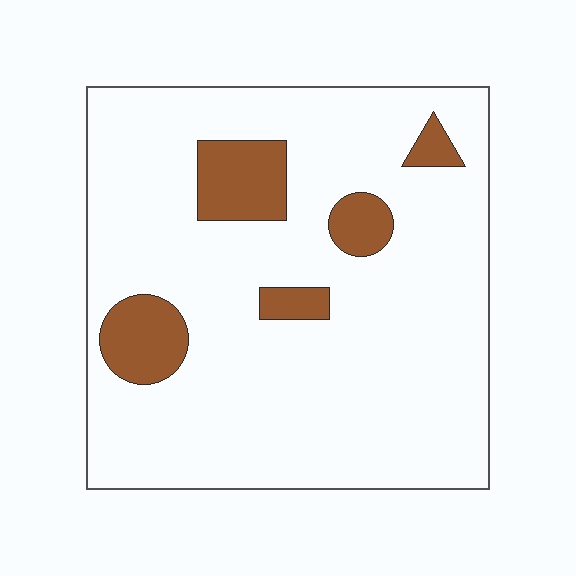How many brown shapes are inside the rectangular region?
5.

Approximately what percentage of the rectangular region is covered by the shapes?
Approximately 15%.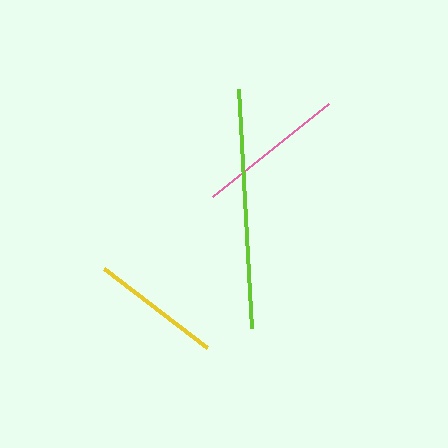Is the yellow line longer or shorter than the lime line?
The lime line is longer than the yellow line.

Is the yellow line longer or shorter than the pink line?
The pink line is longer than the yellow line.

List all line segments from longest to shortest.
From longest to shortest: lime, pink, yellow.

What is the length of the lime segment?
The lime segment is approximately 239 pixels long.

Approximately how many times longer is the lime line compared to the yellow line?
The lime line is approximately 1.8 times the length of the yellow line.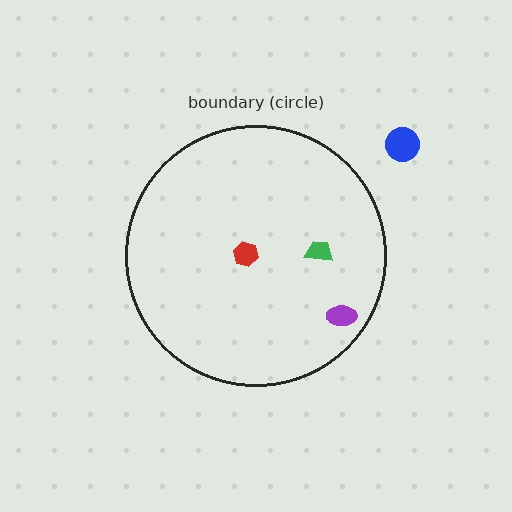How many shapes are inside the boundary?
3 inside, 1 outside.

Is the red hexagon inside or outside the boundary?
Inside.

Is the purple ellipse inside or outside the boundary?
Inside.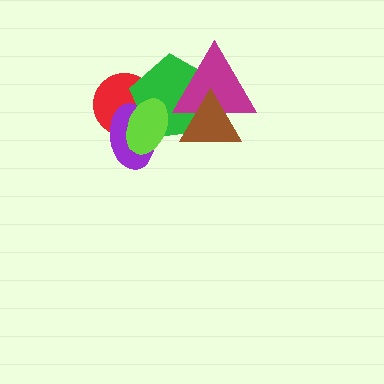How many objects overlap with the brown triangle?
2 objects overlap with the brown triangle.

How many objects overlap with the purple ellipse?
3 objects overlap with the purple ellipse.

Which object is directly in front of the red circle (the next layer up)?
The green pentagon is directly in front of the red circle.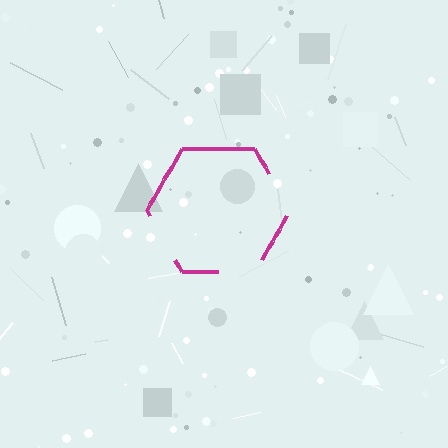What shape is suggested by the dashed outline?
The dashed outline suggests a hexagon.